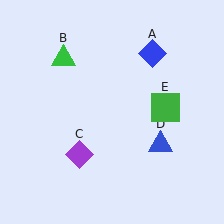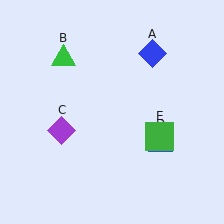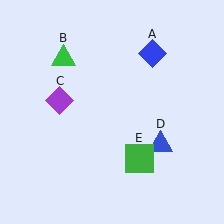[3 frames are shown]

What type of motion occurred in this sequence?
The purple diamond (object C), green square (object E) rotated clockwise around the center of the scene.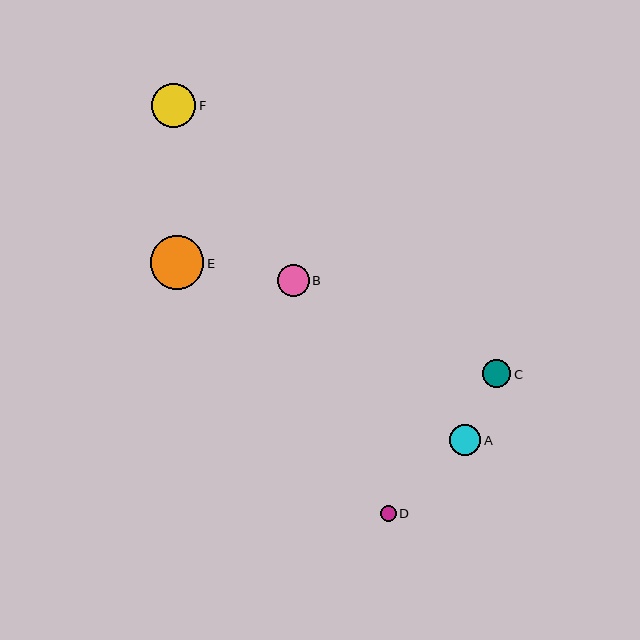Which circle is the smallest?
Circle D is the smallest with a size of approximately 16 pixels.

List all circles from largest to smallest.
From largest to smallest: E, F, B, A, C, D.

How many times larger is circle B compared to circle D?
Circle B is approximately 2.0 times the size of circle D.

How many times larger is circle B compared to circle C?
Circle B is approximately 1.1 times the size of circle C.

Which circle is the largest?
Circle E is the largest with a size of approximately 53 pixels.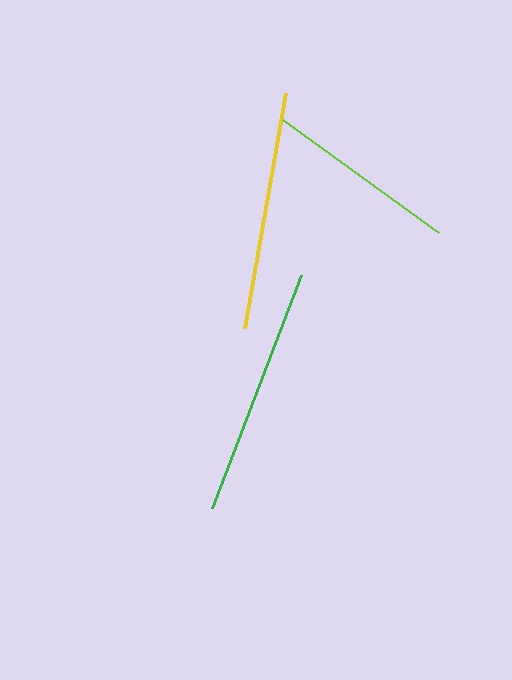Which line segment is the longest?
The green line is the longest at approximately 250 pixels.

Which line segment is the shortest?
The lime line is the shortest at approximately 192 pixels.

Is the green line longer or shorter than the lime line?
The green line is longer than the lime line.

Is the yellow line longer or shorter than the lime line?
The yellow line is longer than the lime line.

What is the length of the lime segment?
The lime segment is approximately 192 pixels long.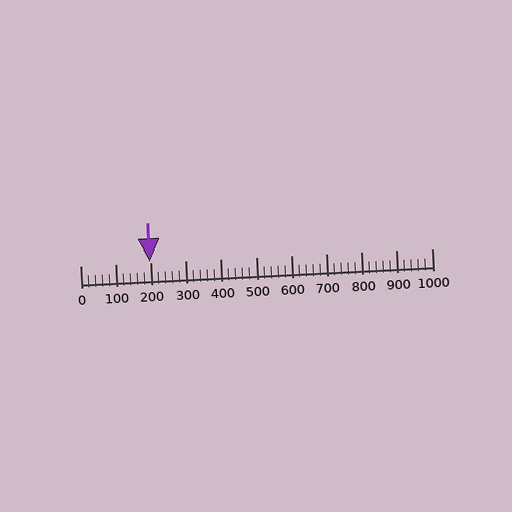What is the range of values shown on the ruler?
The ruler shows values from 0 to 1000.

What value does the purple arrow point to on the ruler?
The purple arrow points to approximately 198.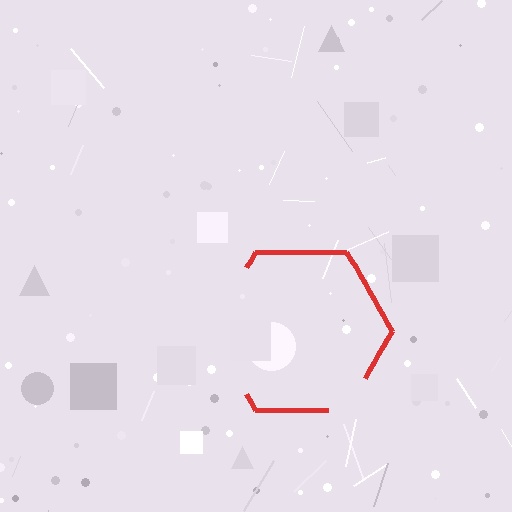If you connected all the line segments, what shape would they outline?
They would outline a hexagon.